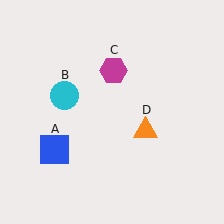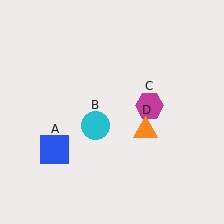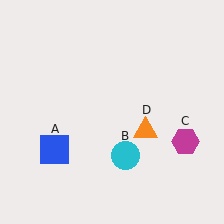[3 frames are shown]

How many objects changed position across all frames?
2 objects changed position: cyan circle (object B), magenta hexagon (object C).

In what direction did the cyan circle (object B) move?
The cyan circle (object B) moved down and to the right.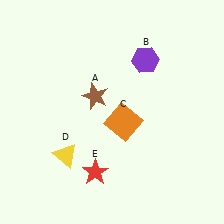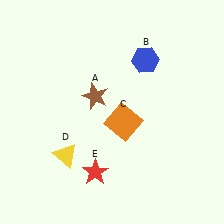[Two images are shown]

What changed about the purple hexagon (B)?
In Image 1, B is purple. In Image 2, it changed to blue.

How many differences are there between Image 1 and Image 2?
There is 1 difference between the two images.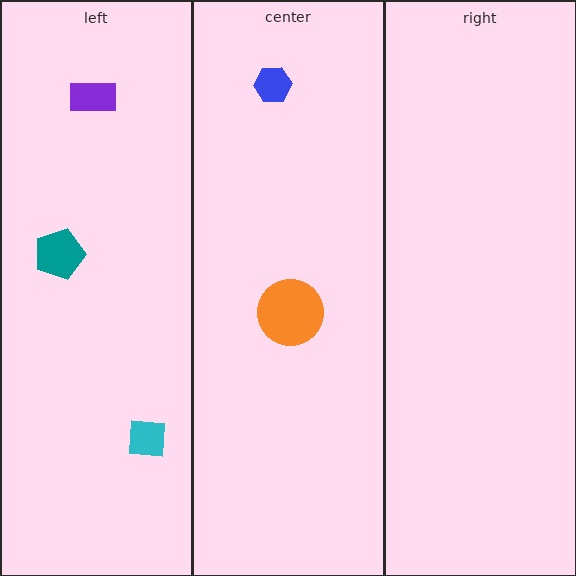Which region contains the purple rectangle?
The left region.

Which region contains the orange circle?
The center region.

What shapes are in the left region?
The purple rectangle, the cyan square, the teal pentagon.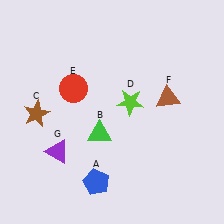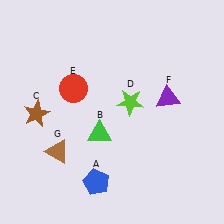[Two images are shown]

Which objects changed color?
F changed from brown to purple. G changed from purple to brown.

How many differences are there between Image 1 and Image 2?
There are 2 differences between the two images.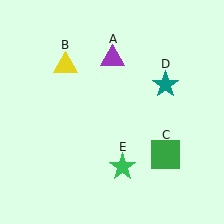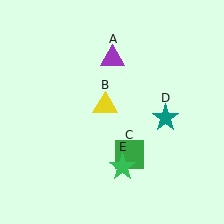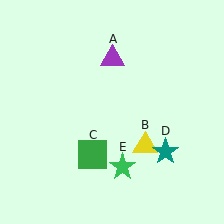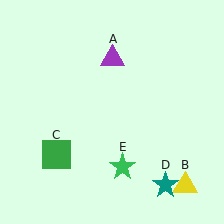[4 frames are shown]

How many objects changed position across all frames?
3 objects changed position: yellow triangle (object B), green square (object C), teal star (object D).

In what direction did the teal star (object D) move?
The teal star (object D) moved down.